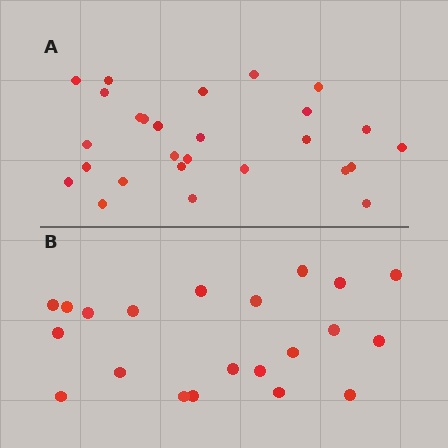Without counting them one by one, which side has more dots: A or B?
Region A (the top region) has more dots.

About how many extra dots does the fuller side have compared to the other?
Region A has about 6 more dots than region B.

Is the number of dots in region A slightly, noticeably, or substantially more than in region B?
Region A has noticeably more, but not dramatically so. The ratio is roughly 1.3 to 1.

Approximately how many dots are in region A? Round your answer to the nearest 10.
About 30 dots. (The exact count is 27, which rounds to 30.)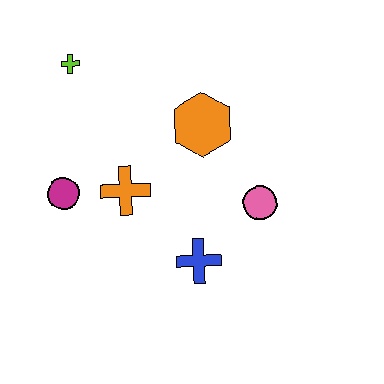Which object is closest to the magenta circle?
The orange cross is closest to the magenta circle.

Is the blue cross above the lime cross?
No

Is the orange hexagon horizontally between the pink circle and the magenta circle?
Yes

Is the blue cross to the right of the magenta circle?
Yes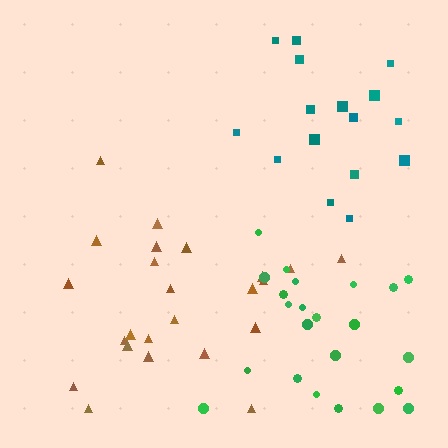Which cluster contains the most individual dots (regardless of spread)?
Brown (24).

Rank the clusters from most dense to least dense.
green, teal, brown.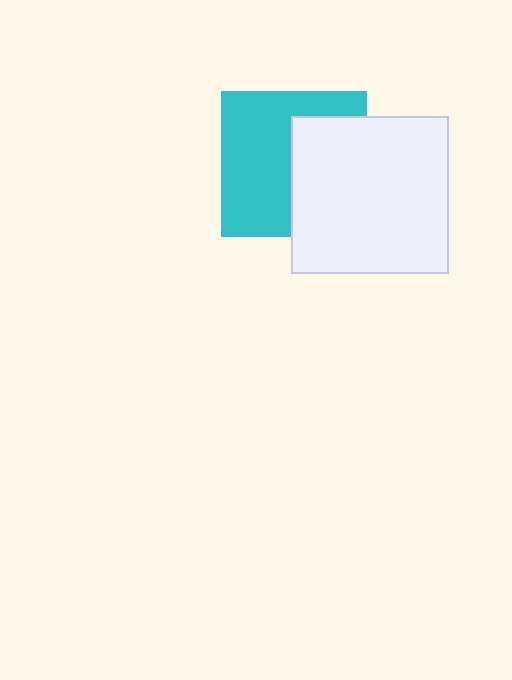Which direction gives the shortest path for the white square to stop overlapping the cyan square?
Moving right gives the shortest separation.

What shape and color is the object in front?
The object in front is a white square.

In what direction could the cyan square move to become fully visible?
The cyan square could move left. That would shift it out from behind the white square entirely.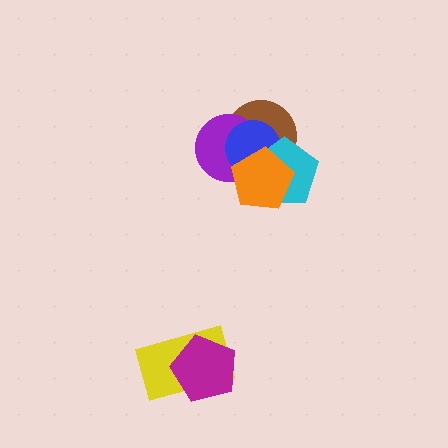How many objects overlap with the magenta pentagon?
1 object overlaps with the magenta pentagon.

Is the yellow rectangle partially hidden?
Yes, it is partially covered by another shape.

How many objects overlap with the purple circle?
4 objects overlap with the purple circle.